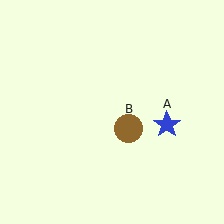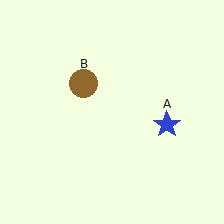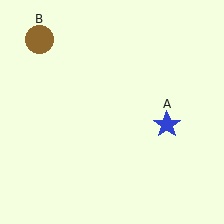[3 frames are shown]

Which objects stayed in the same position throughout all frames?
Blue star (object A) remained stationary.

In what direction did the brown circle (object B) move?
The brown circle (object B) moved up and to the left.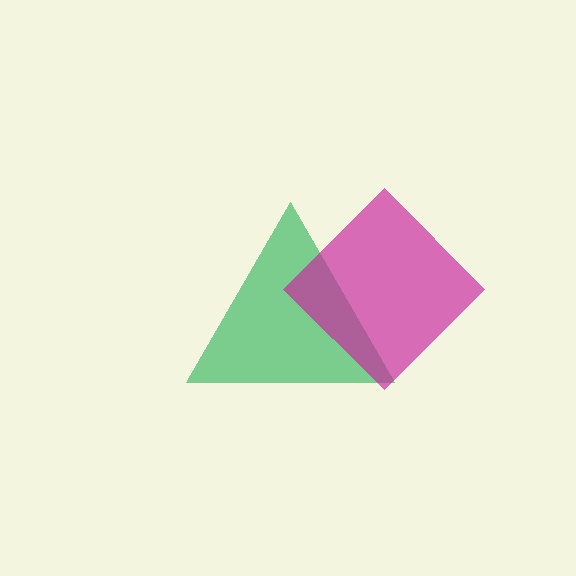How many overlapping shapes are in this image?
There are 2 overlapping shapes in the image.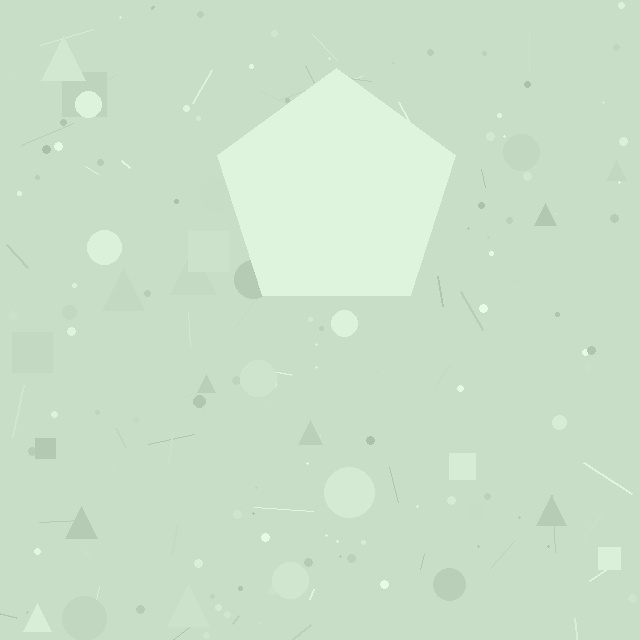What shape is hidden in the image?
A pentagon is hidden in the image.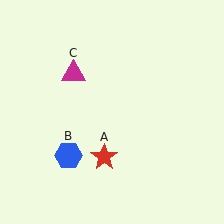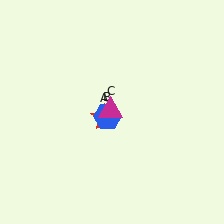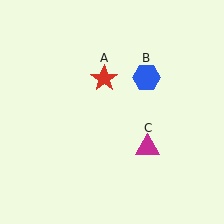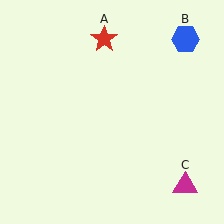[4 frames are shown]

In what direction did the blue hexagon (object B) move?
The blue hexagon (object B) moved up and to the right.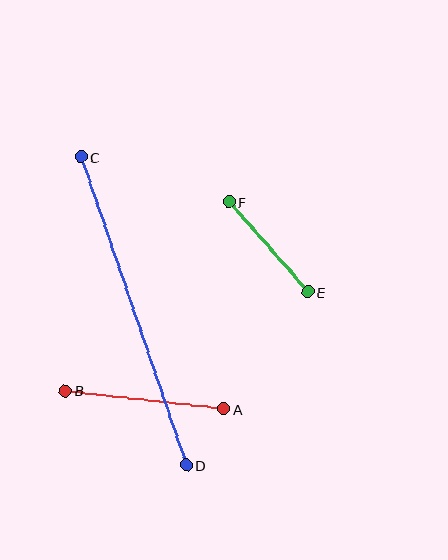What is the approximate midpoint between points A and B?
The midpoint is at approximately (144, 400) pixels.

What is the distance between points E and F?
The distance is approximately 119 pixels.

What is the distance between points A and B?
The distance is approximately 159 pixels.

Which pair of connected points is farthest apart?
Points C and D are farthest apart.